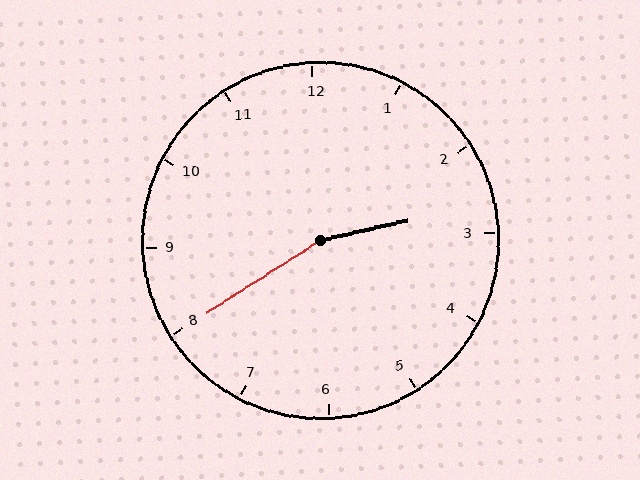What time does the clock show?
2:40.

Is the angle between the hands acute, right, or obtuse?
It is obtuse.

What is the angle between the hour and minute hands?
Approximately 160 degrees.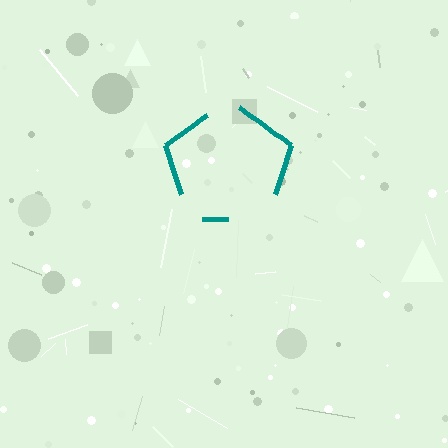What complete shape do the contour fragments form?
The contour fragments form a pentagon.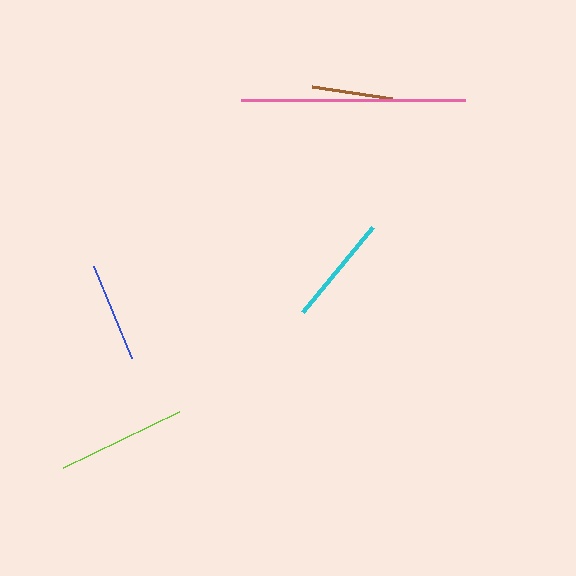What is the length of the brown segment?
The brown segment is approximately 81 pixels long.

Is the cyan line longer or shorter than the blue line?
The cyan line is longer than the blue line.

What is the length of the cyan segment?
The cyan segment is approximately 110 pixels long.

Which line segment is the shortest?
The brown line is the shortest at approximately 81 pixels.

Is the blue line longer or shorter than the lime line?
The lime line is longer than the blue line.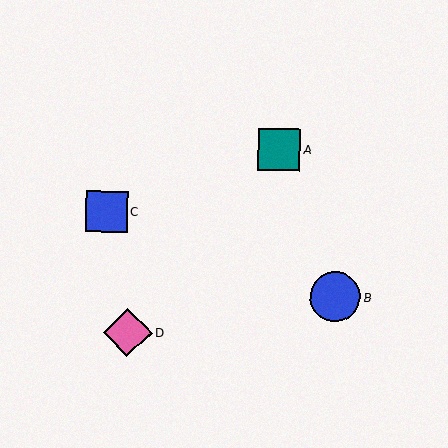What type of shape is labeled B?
Shape B is a blue circle.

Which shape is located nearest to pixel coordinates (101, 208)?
The blue square (labeled C) at (106, 212) is nearest to that location.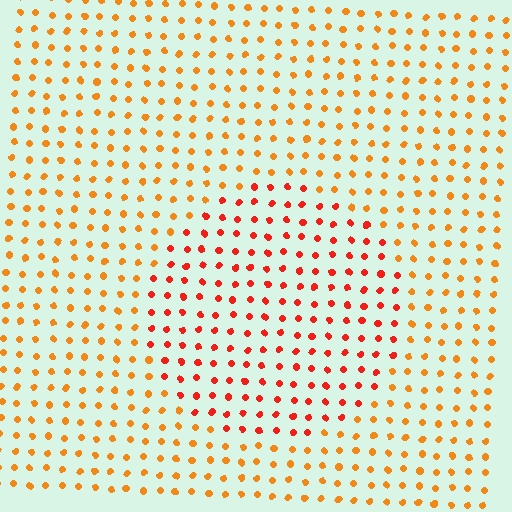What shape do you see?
I see a circle.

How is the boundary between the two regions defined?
The boundary is defined purely by a slight shift in hue (about 30 degrees). Spacing, size, and orientation are identical on both sides.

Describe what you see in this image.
The image is filled with small orange elements in a uniform arrangement. A circle-shaped region is visible where the elements are tinted to a slightly different hue, forming a subtle color boundary.